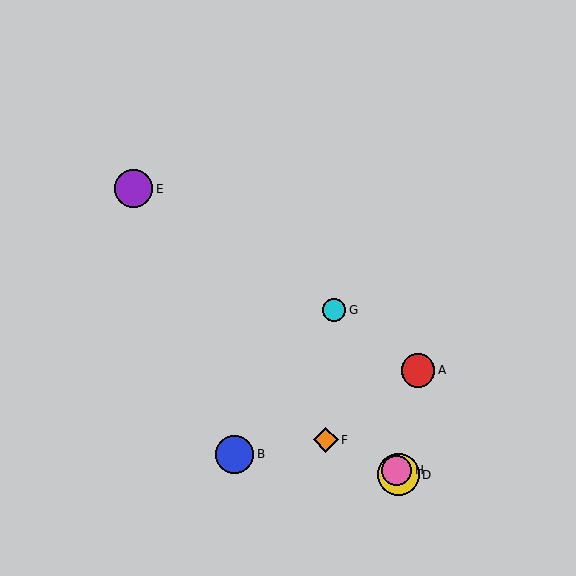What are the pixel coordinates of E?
Object E is at (134, 189).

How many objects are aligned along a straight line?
4 objects (C, D, G, H) are aligned along a straight line.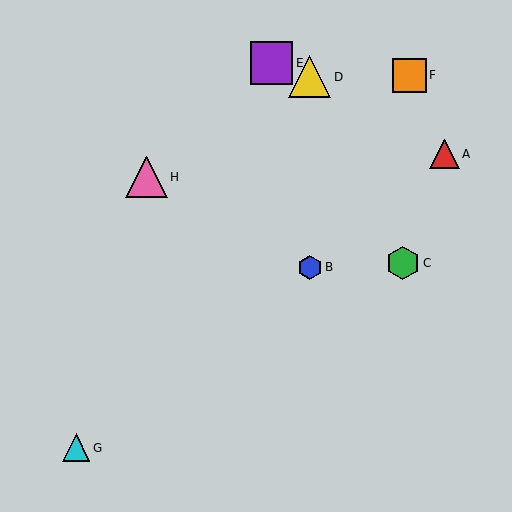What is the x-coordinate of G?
Object G is at x≈76.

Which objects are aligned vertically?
Objects B, D are aligned vertically.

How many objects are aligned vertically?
2 objects (B, D) are aligned vertically.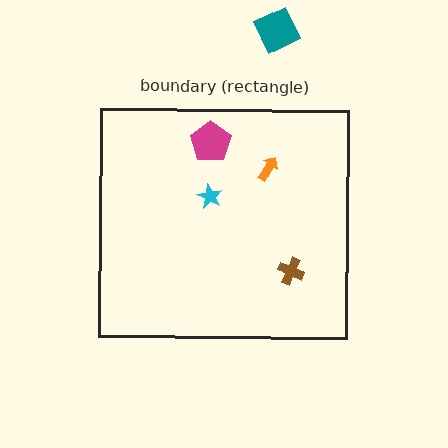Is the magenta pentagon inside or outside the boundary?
Inside.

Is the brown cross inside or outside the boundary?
Inside.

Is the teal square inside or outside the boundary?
Outside.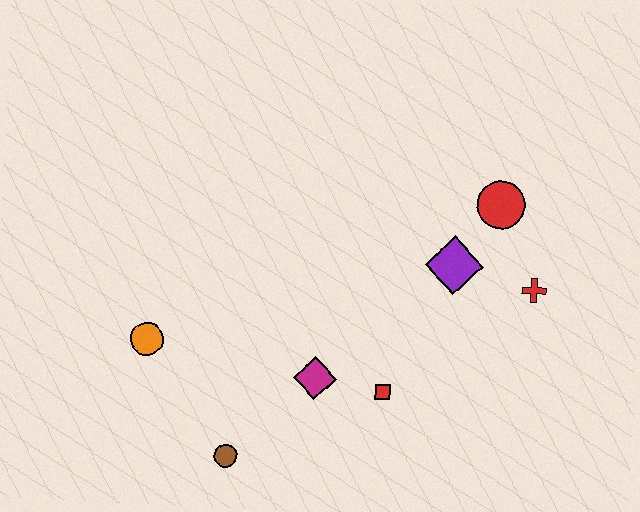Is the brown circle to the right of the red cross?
No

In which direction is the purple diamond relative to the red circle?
The purple diamond is below the red circle.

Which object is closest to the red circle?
The purple diamond is closest to the red circle.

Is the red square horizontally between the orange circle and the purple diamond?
Yes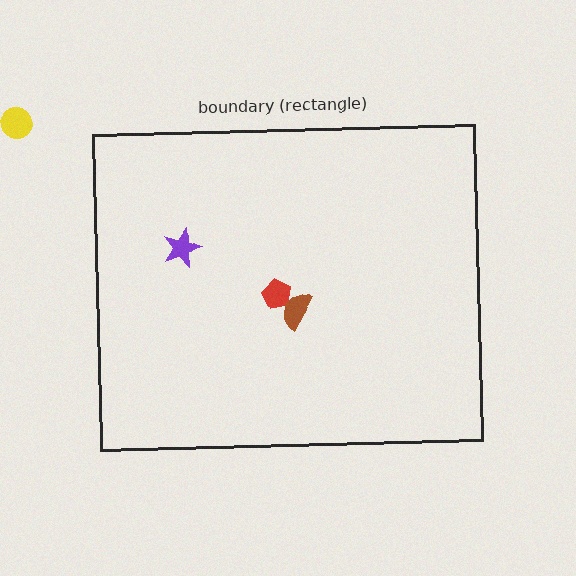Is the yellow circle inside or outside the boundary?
Outside.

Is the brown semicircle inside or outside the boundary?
Inside.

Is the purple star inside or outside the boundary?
Inside.